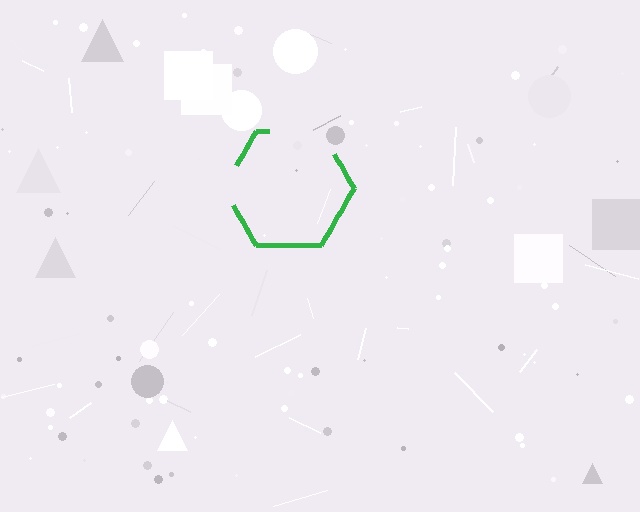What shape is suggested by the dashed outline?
The dashed outline suggests a hexagon.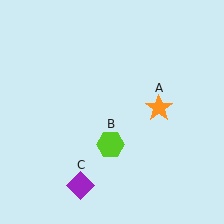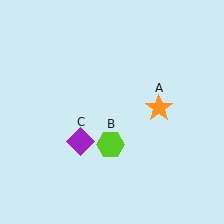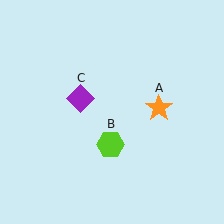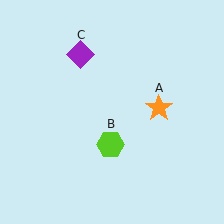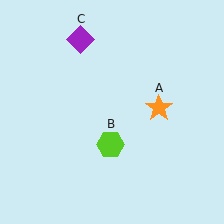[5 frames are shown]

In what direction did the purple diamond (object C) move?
The purple diamond (object C) moved up.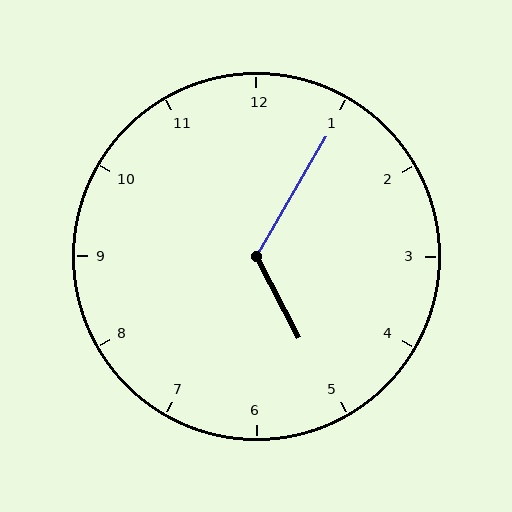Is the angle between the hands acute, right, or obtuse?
It is obtuse.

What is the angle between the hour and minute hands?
Approximately 122 degrees.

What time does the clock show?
5:05.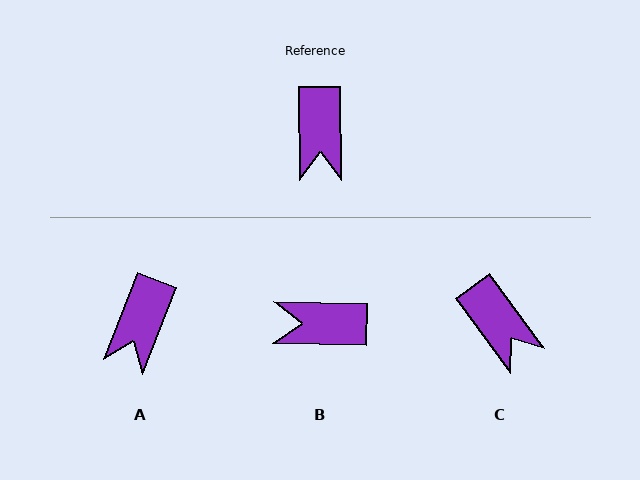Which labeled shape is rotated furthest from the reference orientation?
B, about 92 degrees away.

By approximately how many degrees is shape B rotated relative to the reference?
Approximately 92 degrees clockwise.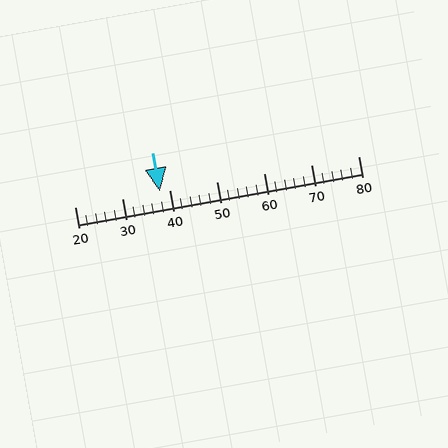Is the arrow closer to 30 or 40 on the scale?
The arrow is closer to 40.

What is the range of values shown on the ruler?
The ruler shows values from 20 to 80.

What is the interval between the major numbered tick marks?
The major tick marks are spaced 10 units apart.